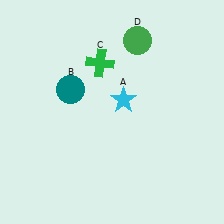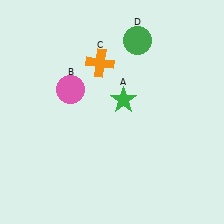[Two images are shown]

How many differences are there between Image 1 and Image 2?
There are 3 differences between the two images.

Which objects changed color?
A changed from cyan to green. B changed from teal to pink. C changed from green to orange.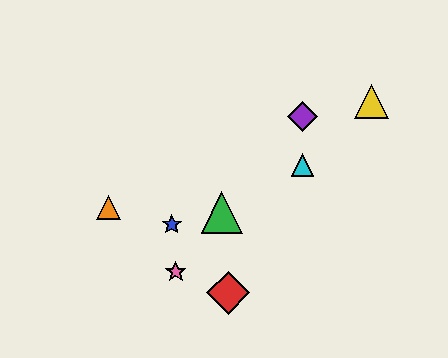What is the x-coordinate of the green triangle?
The green triangle is at x≈222.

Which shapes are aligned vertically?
The purple diamond, the cyan triangle are aligned vertically.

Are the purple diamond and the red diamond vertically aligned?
No, the purple diamond is at x≈302 and the red diamond is at x≈228.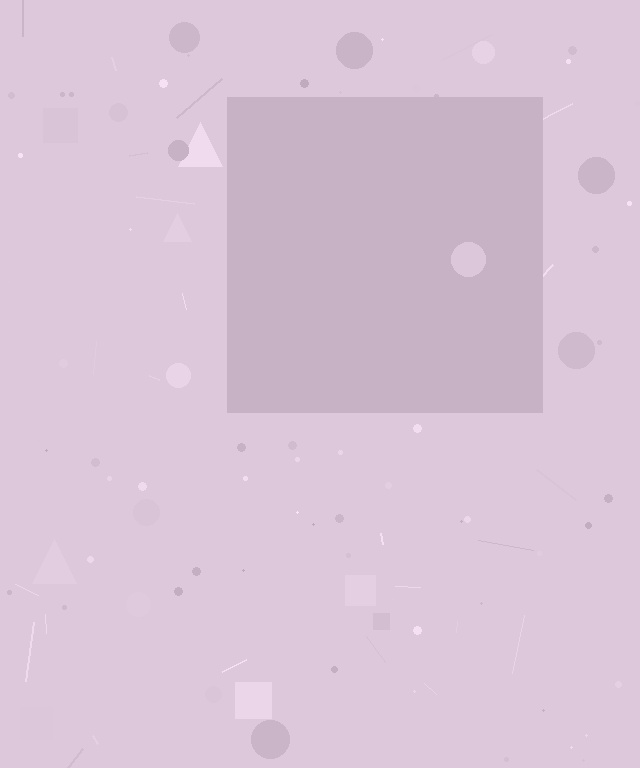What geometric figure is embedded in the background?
A square is embedded in the background.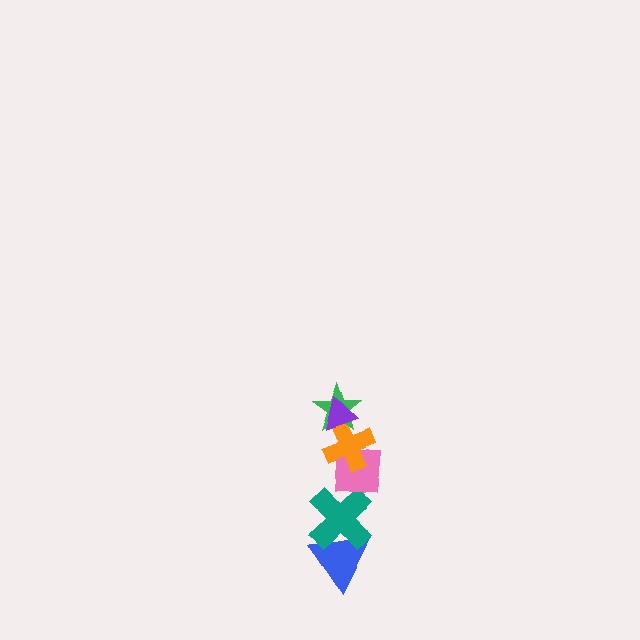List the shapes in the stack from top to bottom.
From top to bottom: the purple triangle, the green star, the orange cross, the pink square, the teal cross, the blue triangle.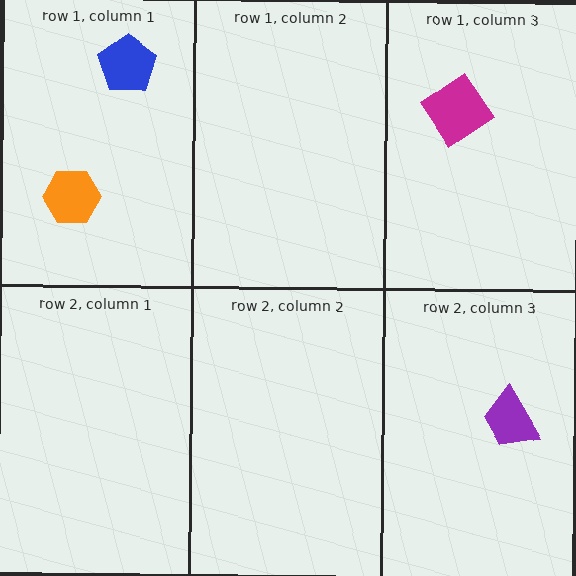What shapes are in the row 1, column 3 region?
The magenta diamond.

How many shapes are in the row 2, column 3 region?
1.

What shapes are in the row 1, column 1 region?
The blue pentagon, the orange hexagon.